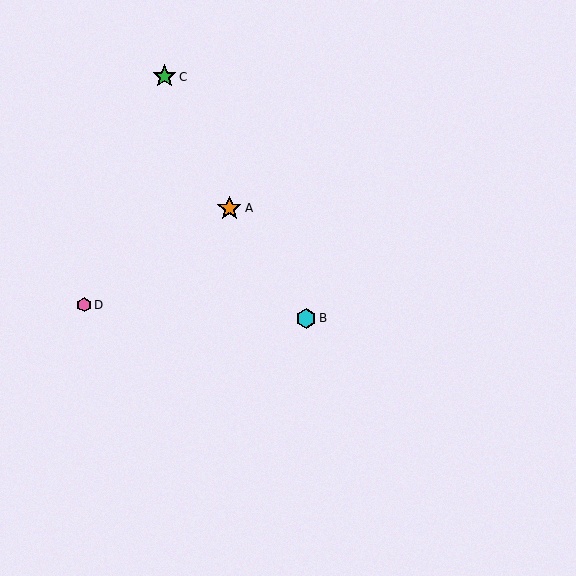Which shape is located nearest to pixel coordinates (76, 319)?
The pink hexagon (labeled D) at (84, 305) is nearest to that location.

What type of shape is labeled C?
Shape C is a green star.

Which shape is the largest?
The orange star (labeled A) is the largest.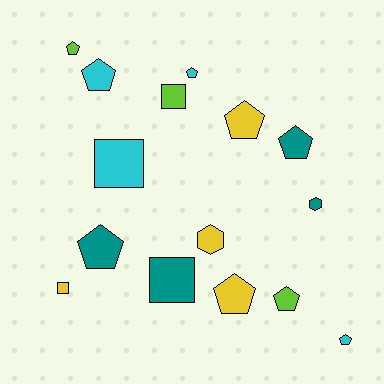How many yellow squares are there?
There is 1 yellow square.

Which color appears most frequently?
Teal, with 4 objects.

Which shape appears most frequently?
Pentagon, with 9 objects.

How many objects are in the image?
There are 15 objects.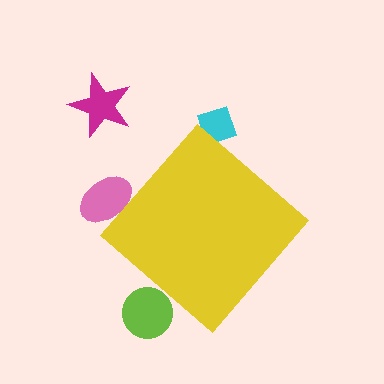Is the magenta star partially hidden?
No, the magenta star is fully visible.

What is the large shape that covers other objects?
A yellow diamond.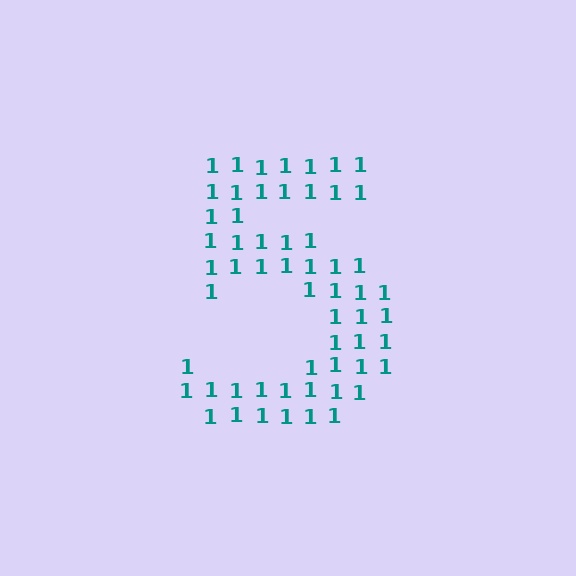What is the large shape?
The large shape is the digit 5.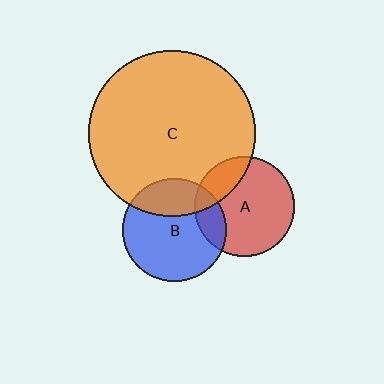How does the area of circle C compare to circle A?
Approximately 2.8 times.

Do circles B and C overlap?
Yes.